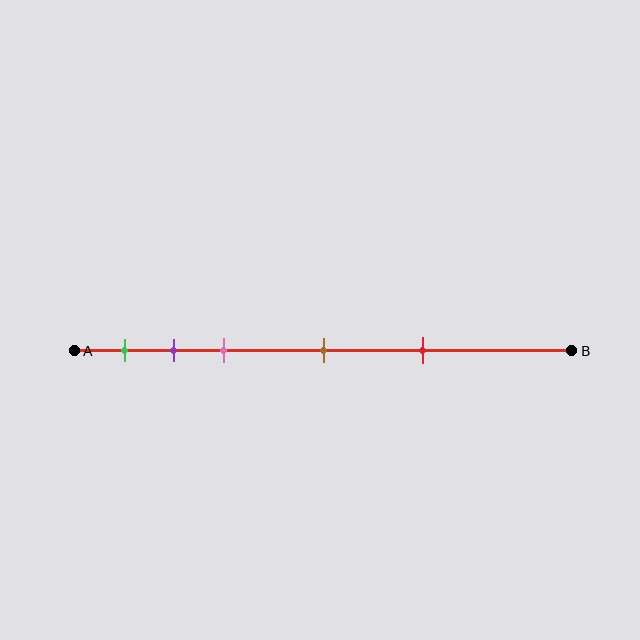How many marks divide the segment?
There are 5 marks dividing the segment.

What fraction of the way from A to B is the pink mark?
The pink mark is approximately 30% (0.3) of the way from A to B.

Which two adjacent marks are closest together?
The purple and pink marks are the closest adjacent pair.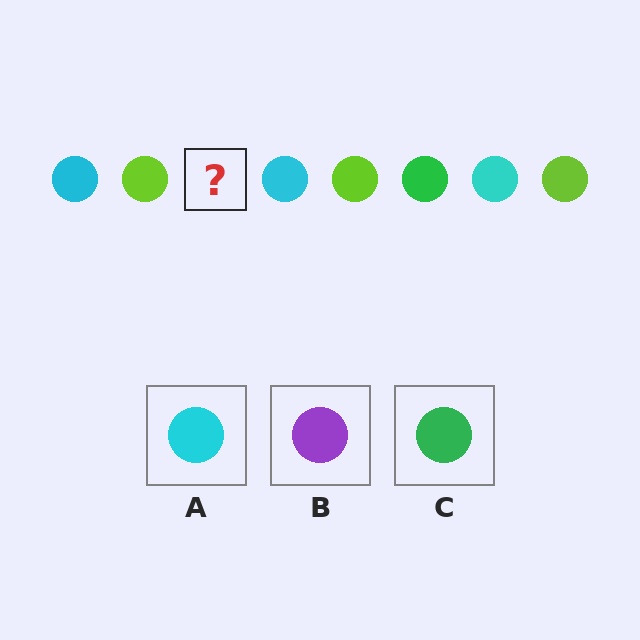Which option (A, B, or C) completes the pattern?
C.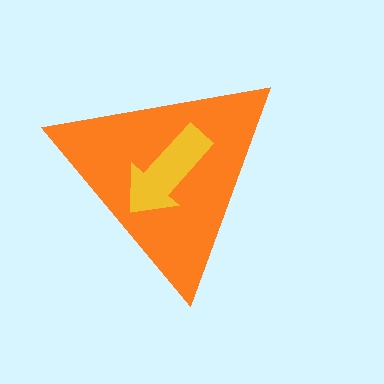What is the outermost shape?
The orange triangle.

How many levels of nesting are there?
2.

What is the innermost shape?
The yellow arrow.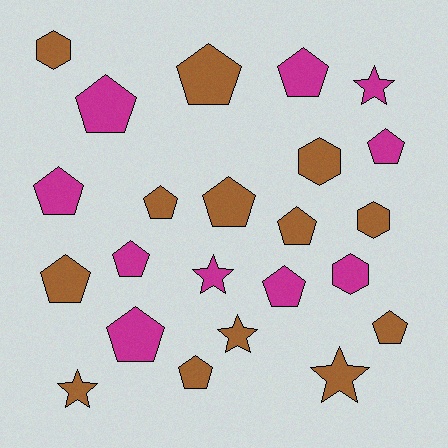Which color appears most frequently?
Brown, with 13 objects.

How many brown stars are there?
There are 3 brown stars.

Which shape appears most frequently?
Pentagon, with 14 objects.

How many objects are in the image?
There are 23 objects.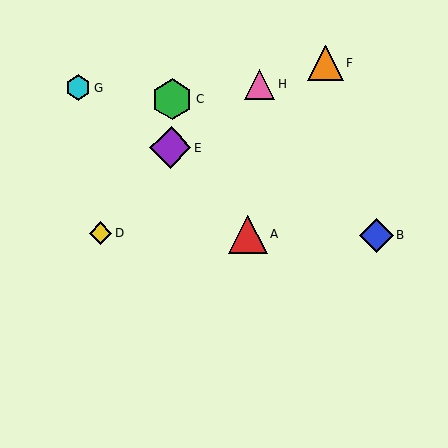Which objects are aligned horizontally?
Objects A, B, D are aligned horizontally.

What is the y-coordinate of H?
Object H is at y≈84.